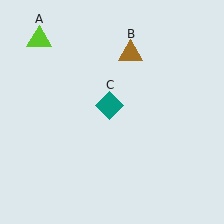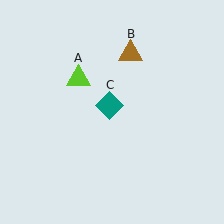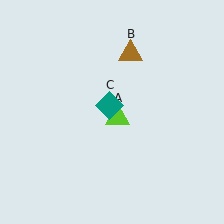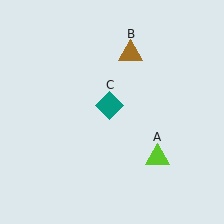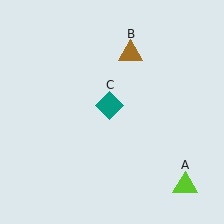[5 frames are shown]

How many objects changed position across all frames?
1 object changed position: lime triangle (object A).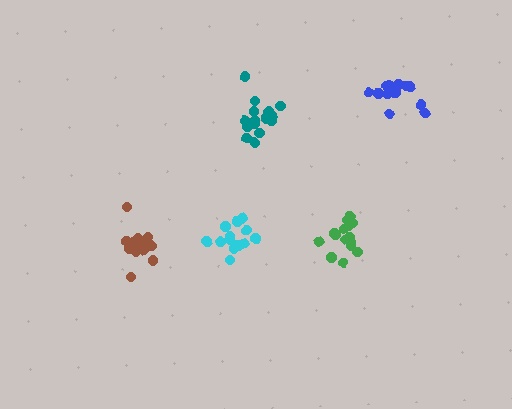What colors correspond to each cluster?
The clusters are colored: green, cyan, teal, brown, blue.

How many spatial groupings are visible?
There are 5 spatial groupings.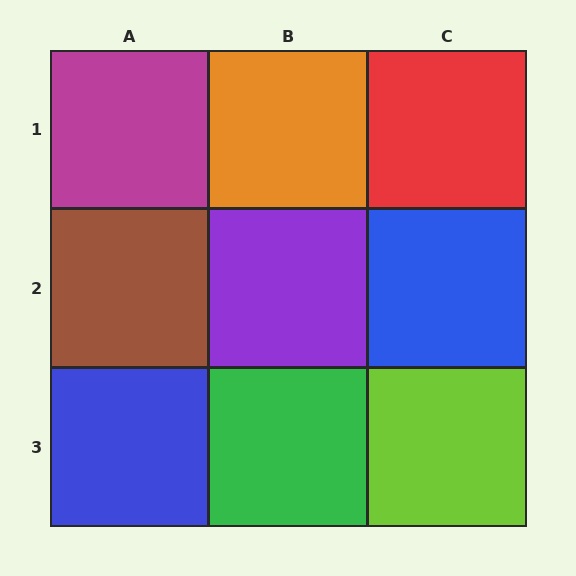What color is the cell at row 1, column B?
Orange.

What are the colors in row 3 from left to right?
Blue, green, lime.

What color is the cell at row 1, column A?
Magenta.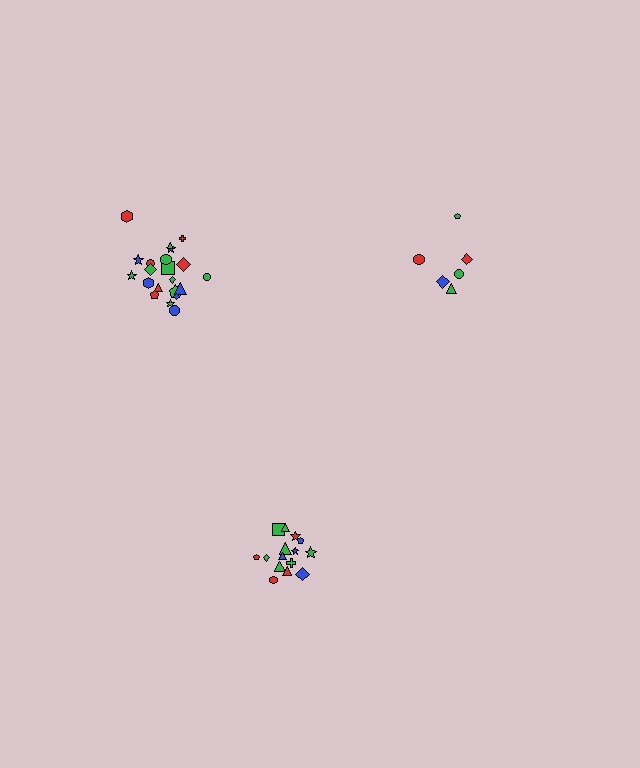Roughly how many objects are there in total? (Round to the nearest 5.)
Roughly 45 objects in total.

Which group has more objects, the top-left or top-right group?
The top-left group.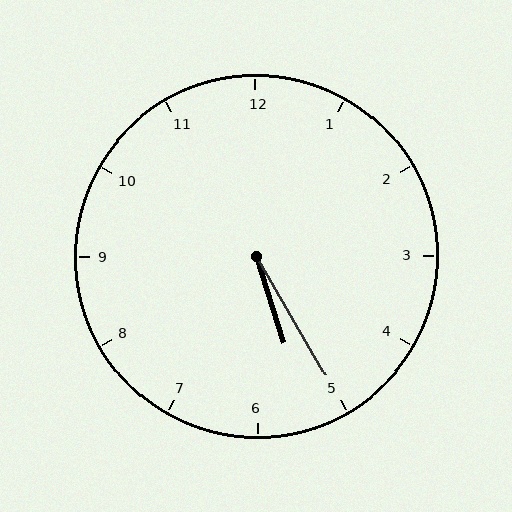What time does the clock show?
5:25.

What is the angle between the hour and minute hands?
Approximately 12 degrees.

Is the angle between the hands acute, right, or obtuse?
It is acute.